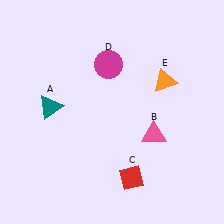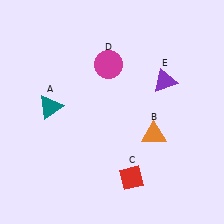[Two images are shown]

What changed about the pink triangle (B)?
In Image 1, B is pink. In Image 2, it changed to orange.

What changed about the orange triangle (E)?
In Image 1, E is orange. In Image 2, it changed to purple.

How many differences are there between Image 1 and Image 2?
There are 2 differences between the two images.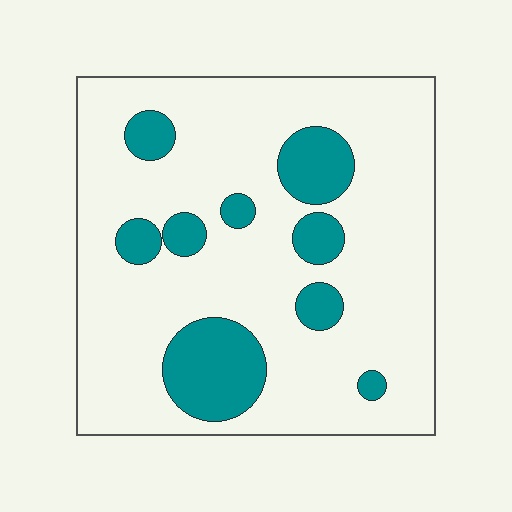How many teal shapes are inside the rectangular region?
9.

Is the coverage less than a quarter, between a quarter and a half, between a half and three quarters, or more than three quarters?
Less than a quarter.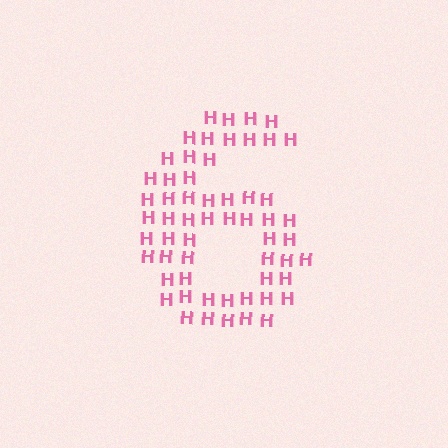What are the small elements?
The small elements are letter H's.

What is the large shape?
The large shape is the digit 6.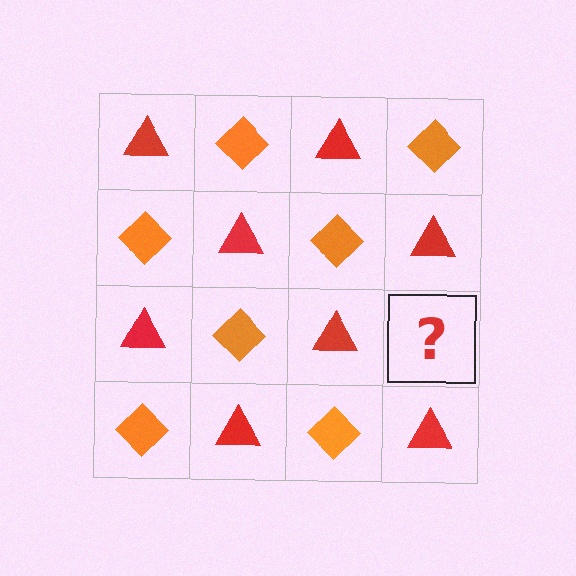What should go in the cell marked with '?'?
The missing cell should contain an orange diamond.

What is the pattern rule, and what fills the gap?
The rule is that it alternates red triangle and orange diamond in a checkerboard pattern. The gap should be filled with an orange diamond.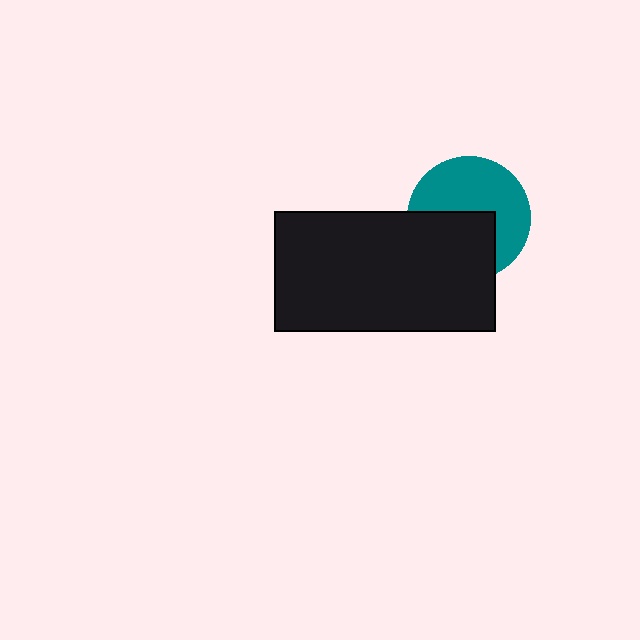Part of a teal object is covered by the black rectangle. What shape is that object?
It is a circle.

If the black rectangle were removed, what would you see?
You would see the complete teal circle.